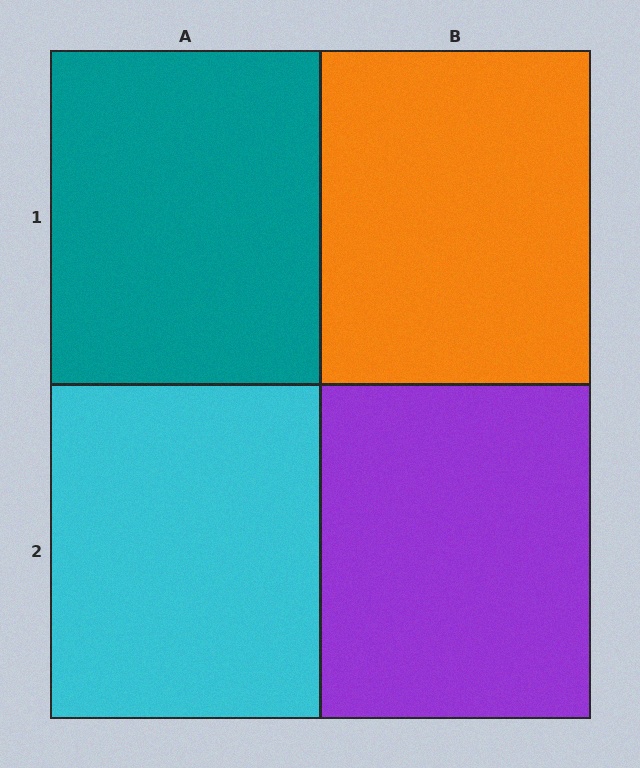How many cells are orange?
1 cell is orange.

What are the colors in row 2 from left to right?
Cyan, purple.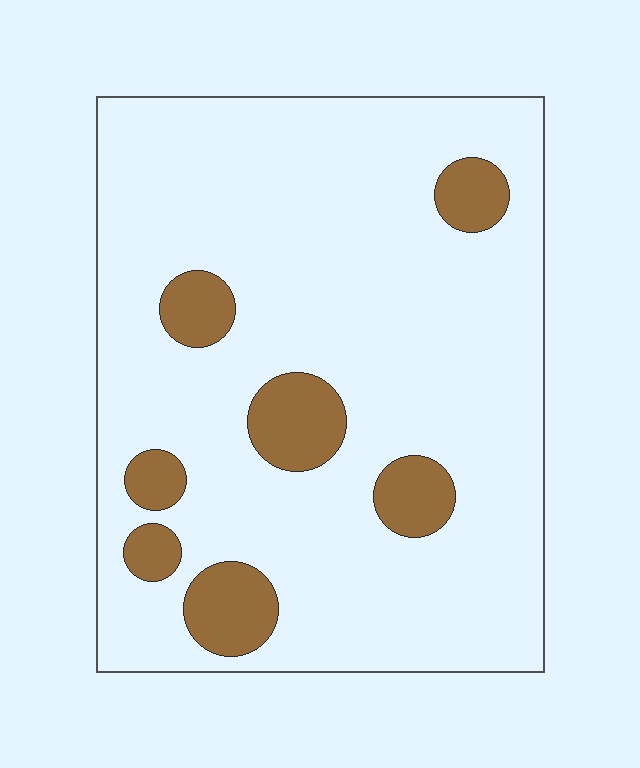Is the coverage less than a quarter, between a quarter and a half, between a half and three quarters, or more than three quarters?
Less than a quarter.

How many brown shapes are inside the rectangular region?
7.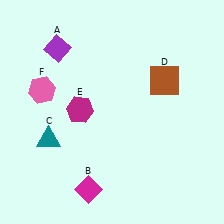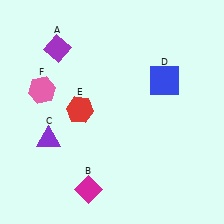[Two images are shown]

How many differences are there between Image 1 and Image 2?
There are 3 differences between the two images.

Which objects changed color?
C changed from teal to purple. D changed from brown to blue. E changed from magenta to red.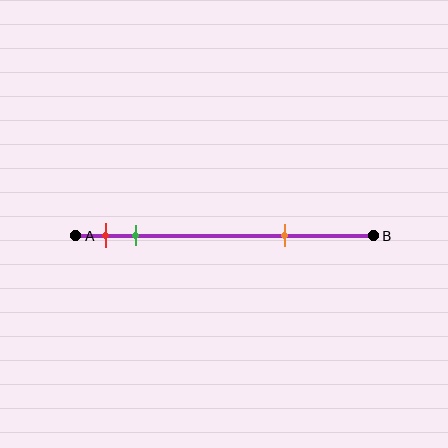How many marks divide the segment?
There are 3 marks dividing the segment.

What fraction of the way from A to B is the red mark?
The red mark is approximately 10% (0.1) of the way from A to B.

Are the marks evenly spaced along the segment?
No, the marks are not evenly spaced.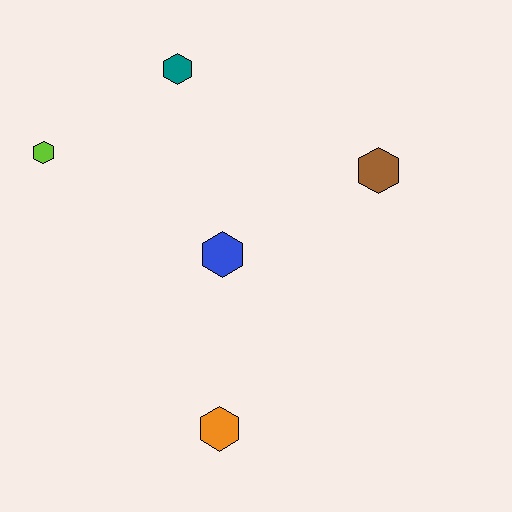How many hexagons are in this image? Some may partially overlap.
There are 5 hexagons.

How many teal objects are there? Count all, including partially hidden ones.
There is 1 teal object.